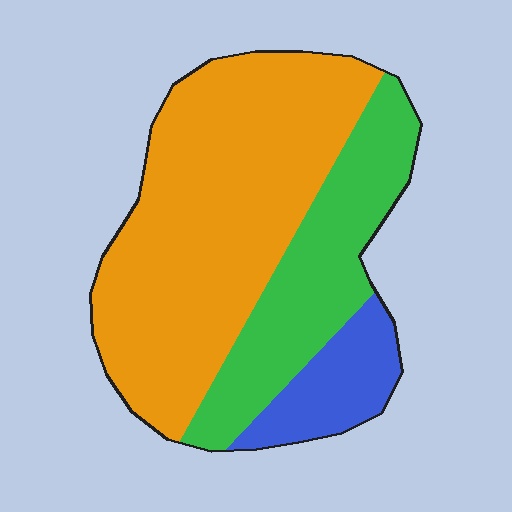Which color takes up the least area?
Blue, at roughly 10%.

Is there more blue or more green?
Green.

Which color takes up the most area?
Orange, at roughly 60%.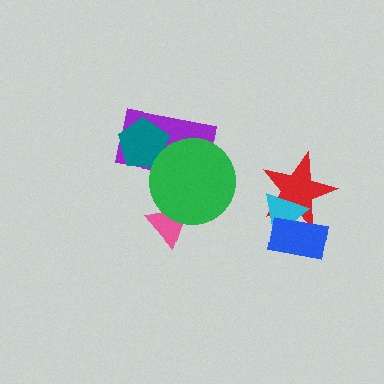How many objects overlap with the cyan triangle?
2 objects overlap with the cyan triangle.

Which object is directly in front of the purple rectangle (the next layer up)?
The teal pentagon is directly in front of the purple rectangle.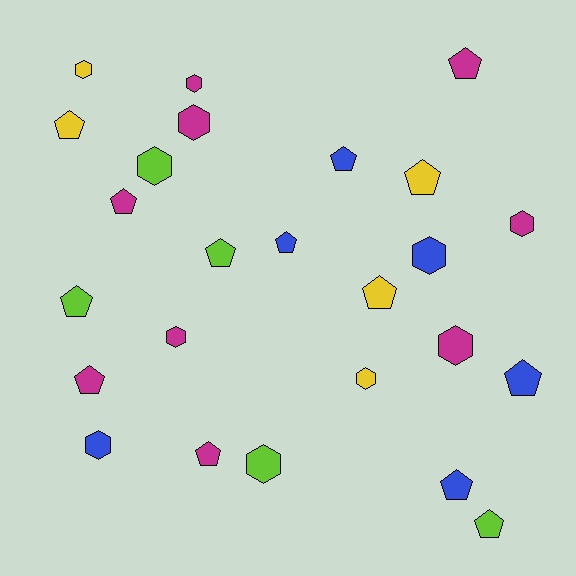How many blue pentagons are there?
There are 4 blue pentagons.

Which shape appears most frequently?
Pentagon, with 14 objects.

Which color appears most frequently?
Magenta, with 9 objects.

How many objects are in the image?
There are 25 objects.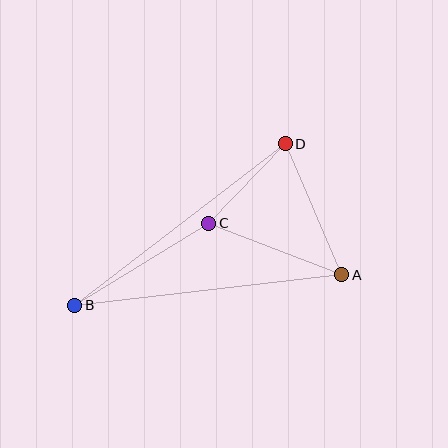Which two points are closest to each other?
Points C and D are closest to each other.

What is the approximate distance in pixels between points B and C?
The distance between B and C is approximately 157 pixels.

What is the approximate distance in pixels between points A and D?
The distance between A and D is approximately 142 pixels.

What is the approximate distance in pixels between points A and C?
The distance between A and C is approximately 143 pixels.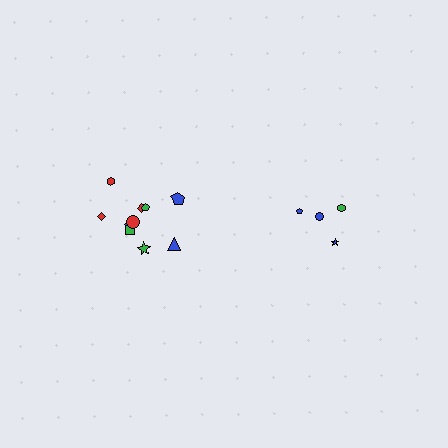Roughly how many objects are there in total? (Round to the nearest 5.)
Roughly 15 objects in total.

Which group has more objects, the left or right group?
The left group.